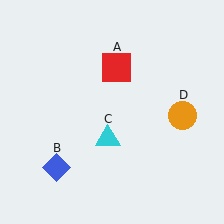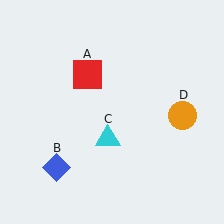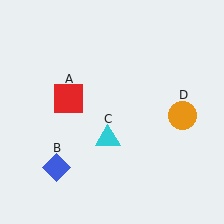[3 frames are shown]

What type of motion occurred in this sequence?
The red square (object A) rotated counterclockwise around the center of the scene.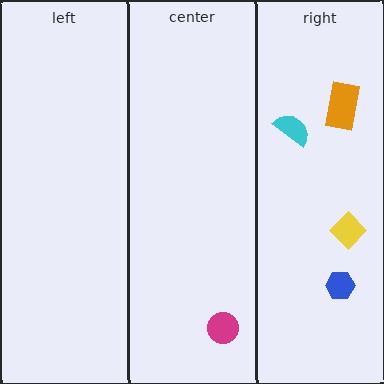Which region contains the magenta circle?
The center region.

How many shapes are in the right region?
4.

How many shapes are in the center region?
1.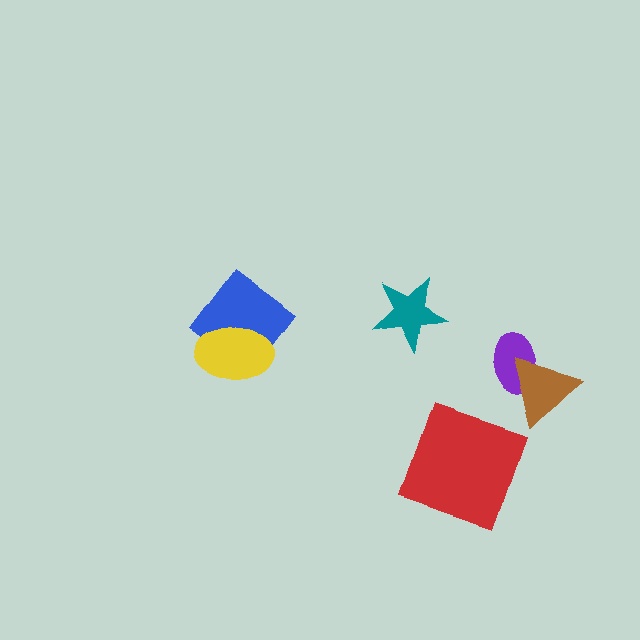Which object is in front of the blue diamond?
The yellow ellipse is in front of the blue diamond.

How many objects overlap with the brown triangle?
1 object overlaps with the brown triangle.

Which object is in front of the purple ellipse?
The brown triangle is in front of the purple ellipse.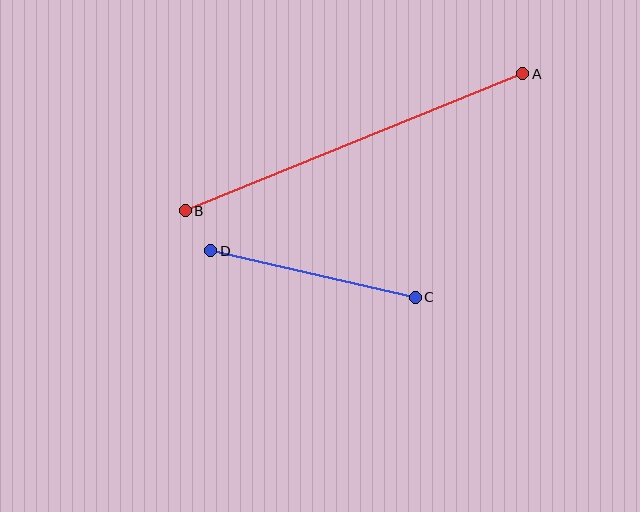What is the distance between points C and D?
The distance is approximately 210 pixels.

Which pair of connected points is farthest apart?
Points A and B are farthest apart.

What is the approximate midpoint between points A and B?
The midpoint is at approximately (354, 142) pixels.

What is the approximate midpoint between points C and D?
The midpoint is at approximately (313, 274) pixels.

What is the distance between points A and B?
The distance is approximately 364 pixels.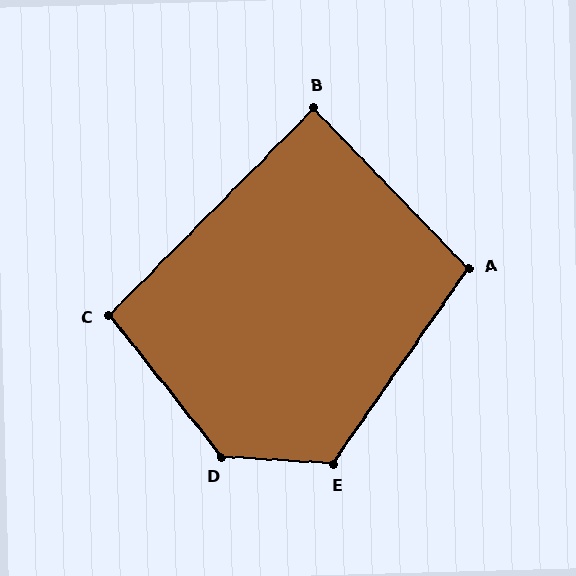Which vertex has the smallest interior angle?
B, at approximately 89 degrees.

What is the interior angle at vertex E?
Approximately 121 degrees (obtuse).